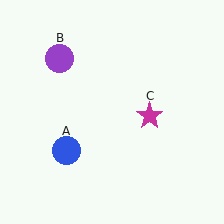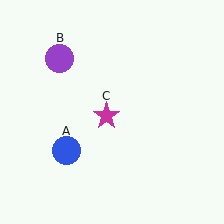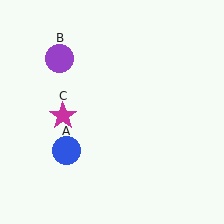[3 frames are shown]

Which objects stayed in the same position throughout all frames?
Blue circle (object A) and purple circle (object B) remained stationary.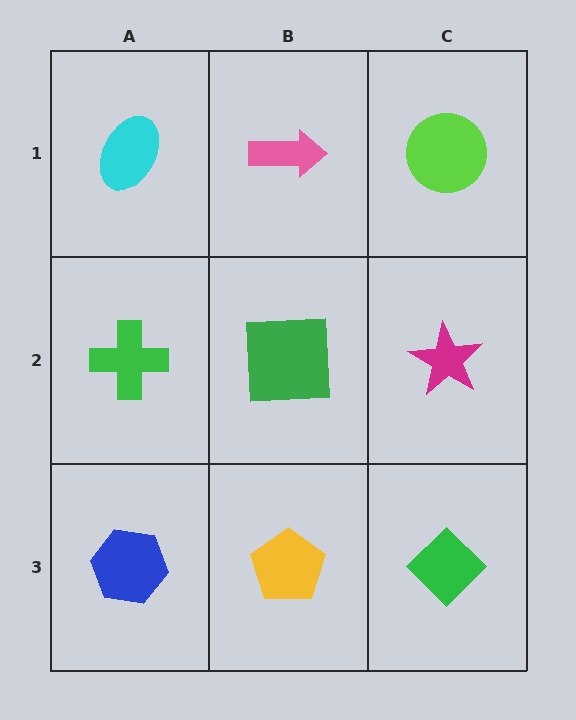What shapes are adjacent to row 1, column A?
A green cross (row 2, column A), a pink arrow (row 1, column B).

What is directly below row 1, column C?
A magenta star.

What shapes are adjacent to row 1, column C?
A magenta star (row 2, column C), a pink arrow (row 1, column B).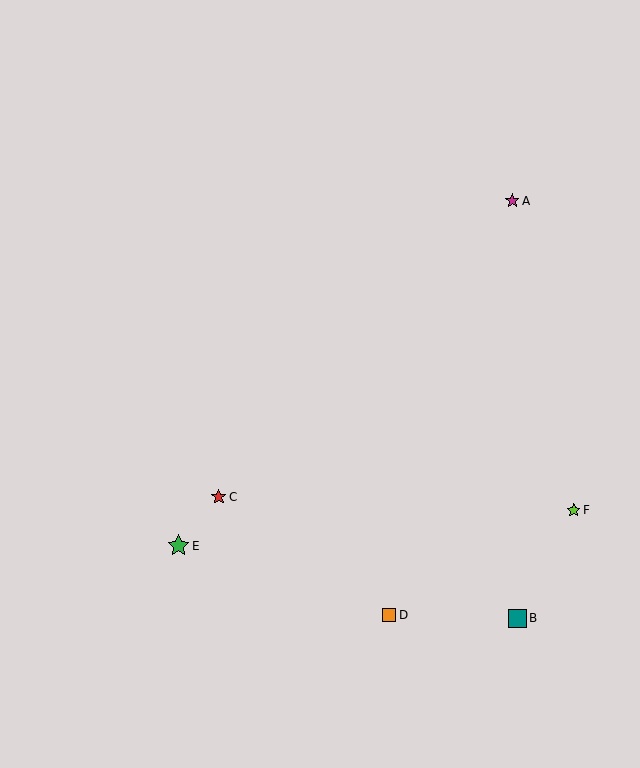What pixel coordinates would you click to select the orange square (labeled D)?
Click at (389, 615) to select the orange square D.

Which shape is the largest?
The green star (labeled E) is the largest.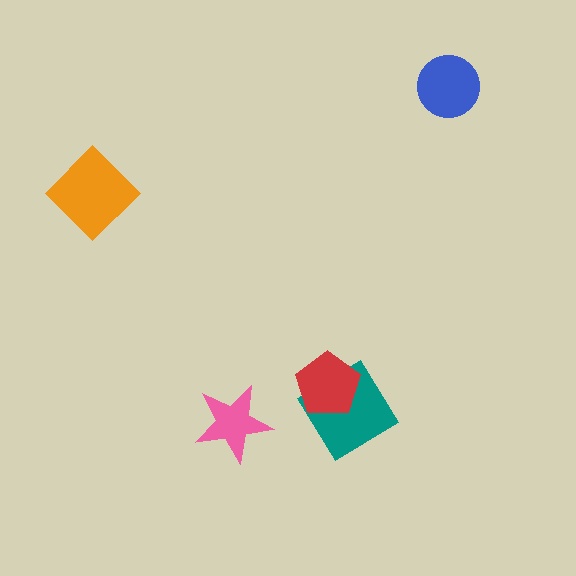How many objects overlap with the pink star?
0 objects overlap with the pink star.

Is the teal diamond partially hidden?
Yes, it is partially covered by another shape.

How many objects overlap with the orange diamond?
0 objects overlap with the orange diamond.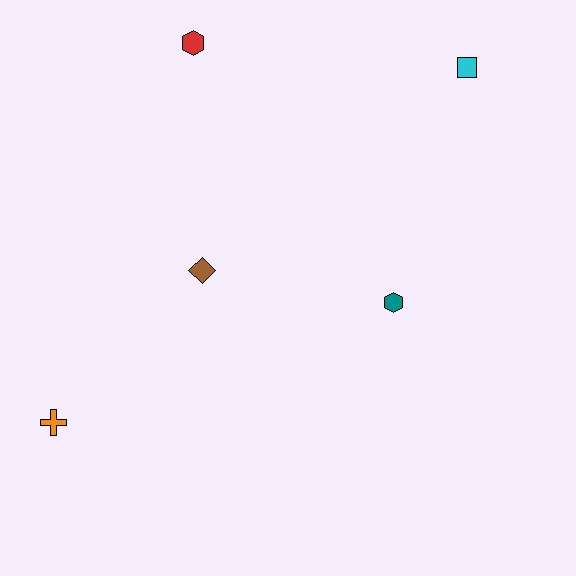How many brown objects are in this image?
There is 1 brown object.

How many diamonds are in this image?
There is 1 diamond.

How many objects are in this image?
There are 5 objects.